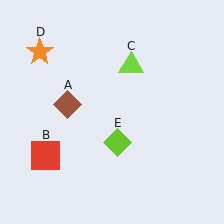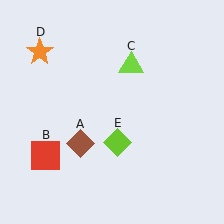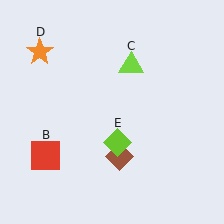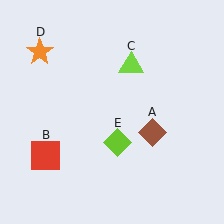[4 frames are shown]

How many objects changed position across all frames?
1 object changed position: brown diamond (object A).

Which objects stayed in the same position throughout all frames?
Red square (object B) and lime triangle (object C) and orange star (object D) and lime diamond (object E) remained stationary.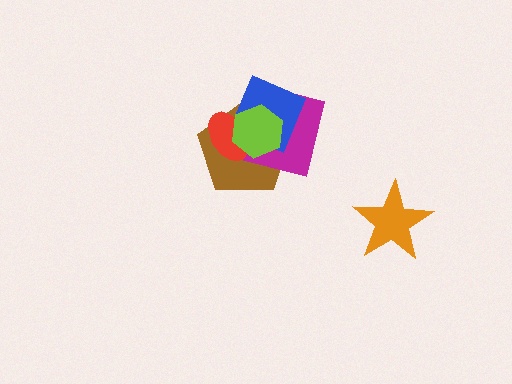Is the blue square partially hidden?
Yes, it is partially covered by another shape.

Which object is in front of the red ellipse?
The lime hexagon is in front of the red ellipse.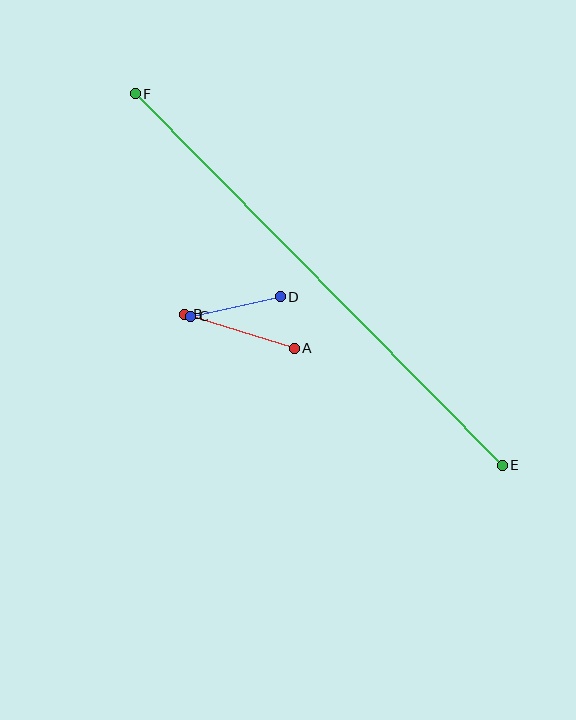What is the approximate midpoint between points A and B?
The midpoint is at approximately (239, 331) pixels.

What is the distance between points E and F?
The distance is approximately 522 pixels.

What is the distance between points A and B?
The distance is approximately 114 pixels.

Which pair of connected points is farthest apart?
Points E and F are farthest apart.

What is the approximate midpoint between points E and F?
The midpoint is at approximately (319, 280) pixels.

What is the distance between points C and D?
The distance is approximately 92 pixels.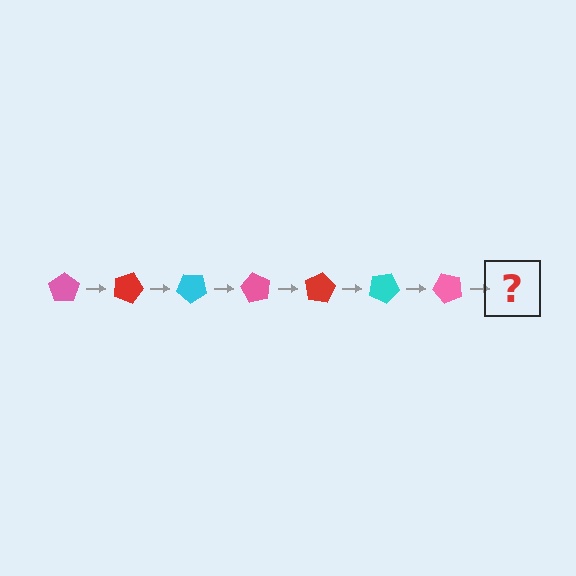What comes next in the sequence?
The next element should be a red pentagon, rotated 140 degrees from the start.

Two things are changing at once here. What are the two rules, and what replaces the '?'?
The two rules are that it rotates 20 degrees each step and the color cycles through pink, red, and cyan. The '?' should be a red pentagon, rotated 140 degrees from the start.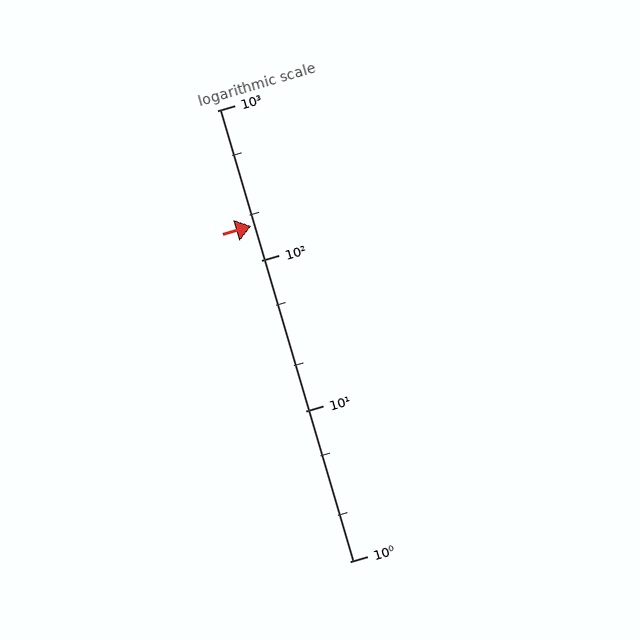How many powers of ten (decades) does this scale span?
The scale spans 3 decades, from 1 to 1000.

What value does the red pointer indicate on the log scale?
The pointer indicates approximately 170.